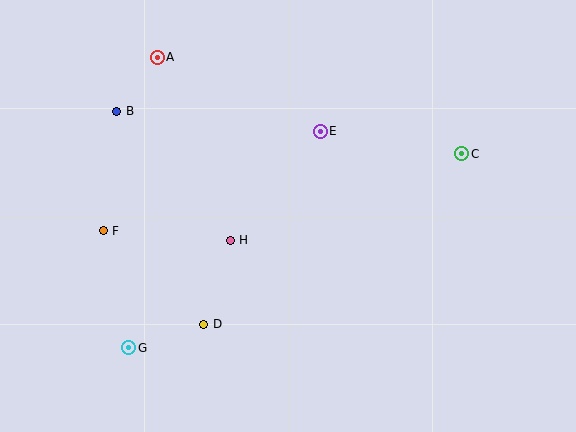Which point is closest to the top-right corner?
Point C is closest to the top-right corner.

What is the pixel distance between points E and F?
The distance between E and F is 239 pixels.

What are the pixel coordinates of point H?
Point H is at (230, 240).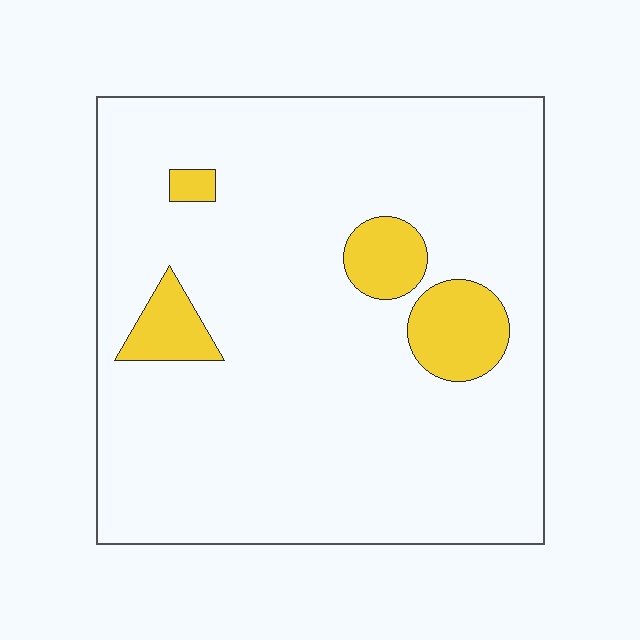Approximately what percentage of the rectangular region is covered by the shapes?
Approximately 10%.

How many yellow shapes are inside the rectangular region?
4.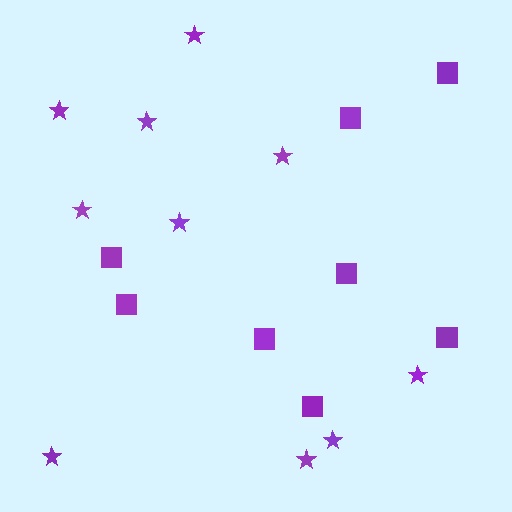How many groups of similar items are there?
There are 2 groups: one group of squares (8) and one group of stars (10).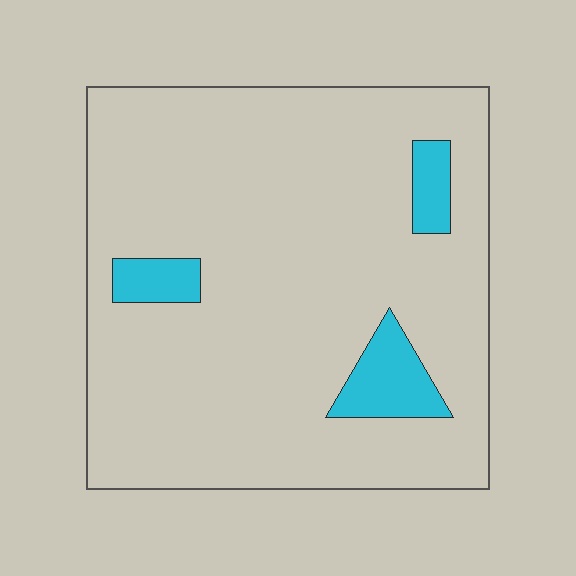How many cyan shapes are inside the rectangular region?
3.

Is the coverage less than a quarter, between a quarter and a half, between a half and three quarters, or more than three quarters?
Less than a quarter.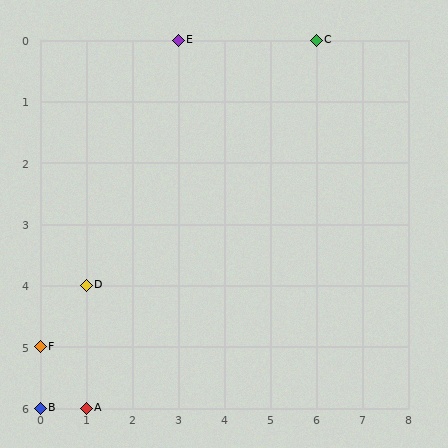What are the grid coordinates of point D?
Point D is at grid coordinates (1, 4).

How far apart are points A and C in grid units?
Points A and C are 5 columns and 6 rows apart (about 7.8 grid units diagonally).